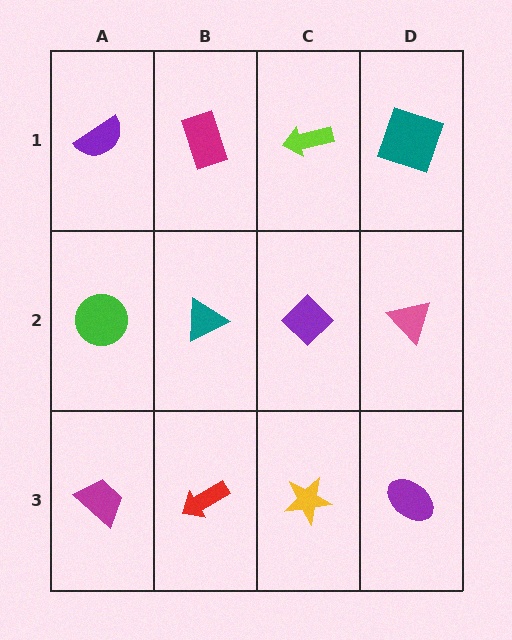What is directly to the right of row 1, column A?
A magenta rectangle.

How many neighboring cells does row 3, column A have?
2.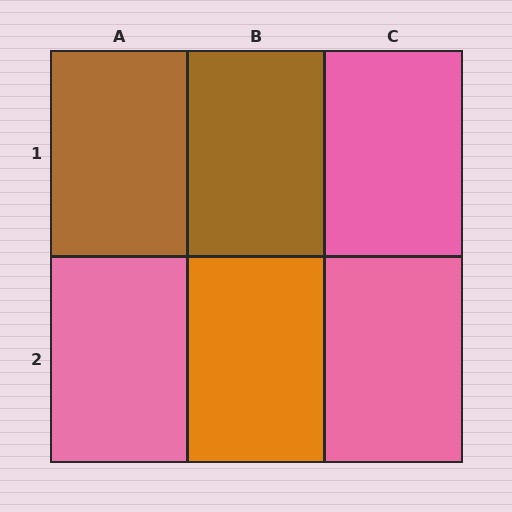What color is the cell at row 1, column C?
Pink.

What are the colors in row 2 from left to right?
Pink, orange, pink.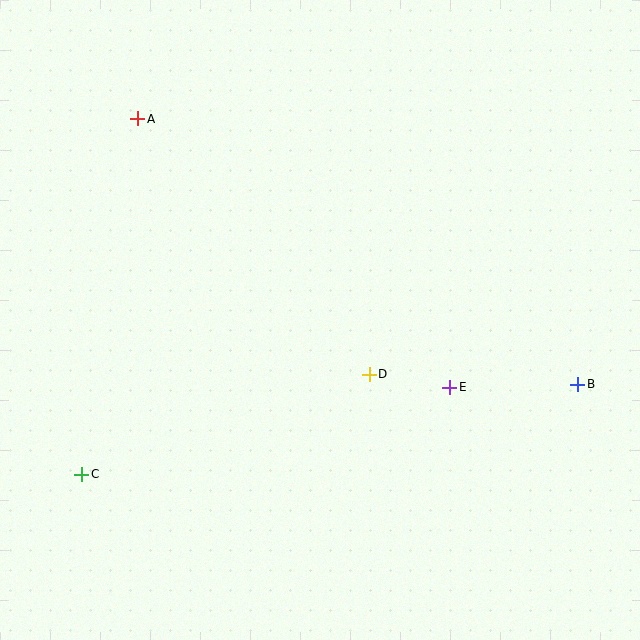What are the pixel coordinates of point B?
Point B is at (578, 384).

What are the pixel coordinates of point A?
Point A is at (138, 119).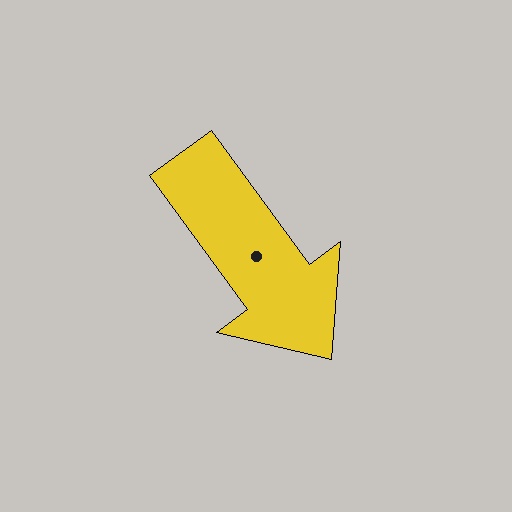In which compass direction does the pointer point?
Southeast.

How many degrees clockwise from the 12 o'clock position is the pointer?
Approximately 144 degrees.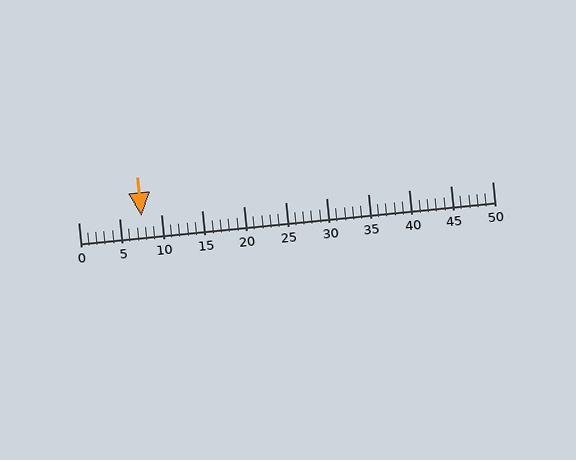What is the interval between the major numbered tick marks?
The major tick marks are spaced 5 units apart.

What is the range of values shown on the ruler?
The ruler shows values from 0 to 50.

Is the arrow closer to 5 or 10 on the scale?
The arrow is closer to 10.